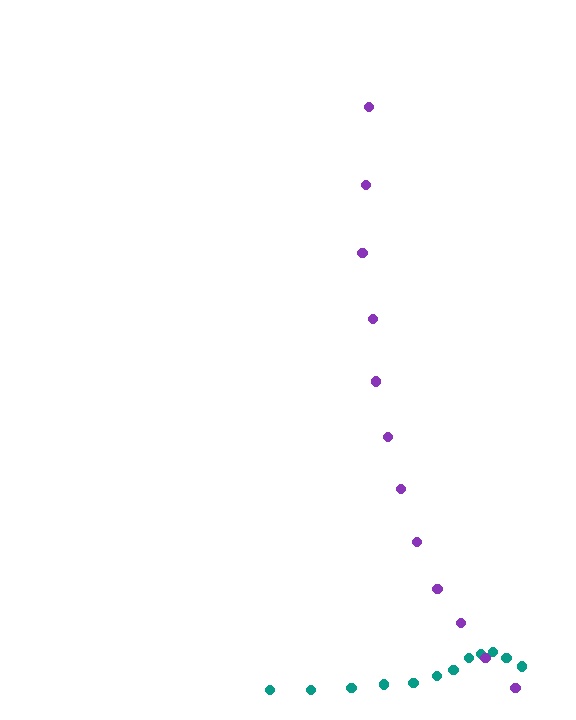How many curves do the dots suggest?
There are 2 distinct paths.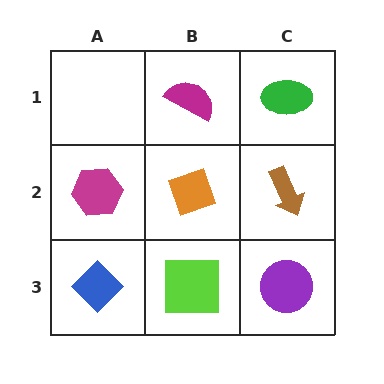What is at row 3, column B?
A lime square.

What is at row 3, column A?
A blue diamond.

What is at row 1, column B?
A magenta semicircle.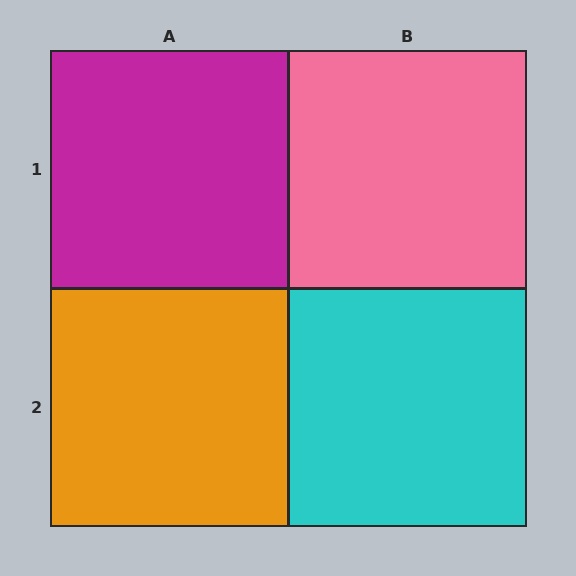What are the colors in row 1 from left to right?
Magenta, pink.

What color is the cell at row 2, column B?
Cyan.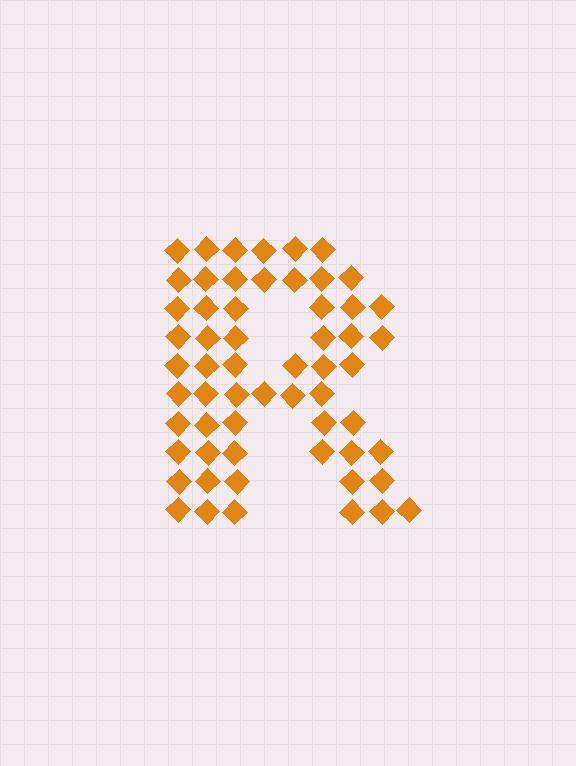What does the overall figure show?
The overall figure shows the letter R.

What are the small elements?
The small elements are diamonds.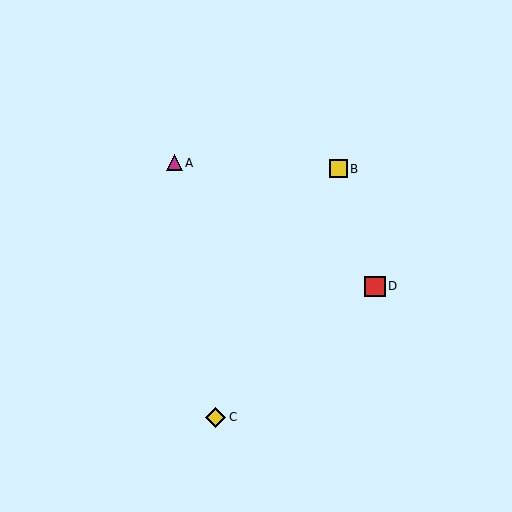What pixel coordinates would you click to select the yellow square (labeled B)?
Click at (338, 169) to select the yellow square B.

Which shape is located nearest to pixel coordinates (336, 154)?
The yellow square (labeled B) at (338, 169) is nearest to that location.